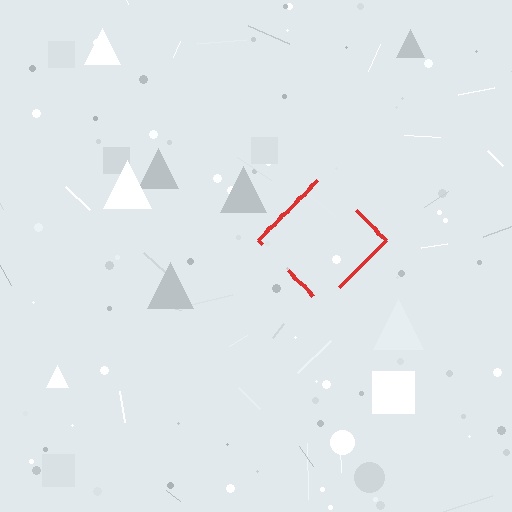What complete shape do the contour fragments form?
The contour fragments form a diamond.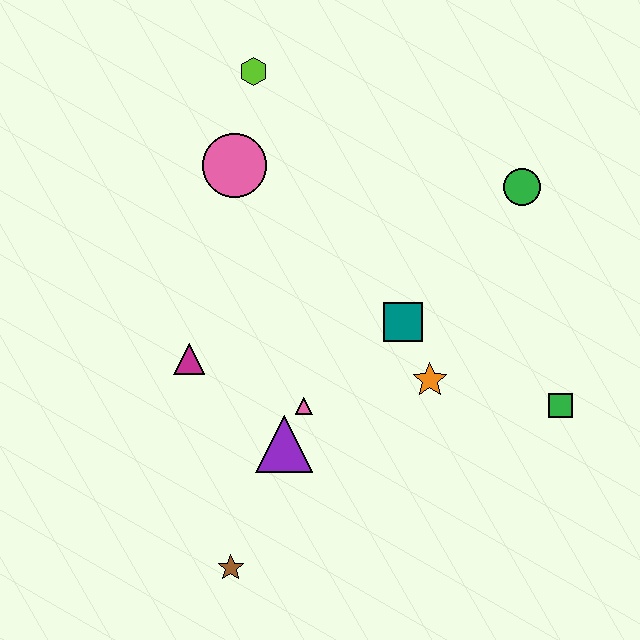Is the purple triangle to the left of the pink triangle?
Yes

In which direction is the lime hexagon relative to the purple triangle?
The lime hexagon is above the purple triangle.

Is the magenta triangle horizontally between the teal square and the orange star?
No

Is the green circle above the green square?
Yes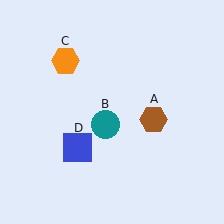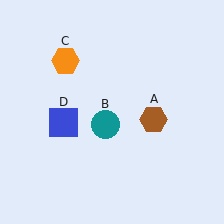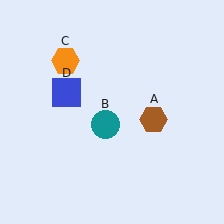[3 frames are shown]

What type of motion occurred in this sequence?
The blue square (object D) rotated clockwise around the center of the scene.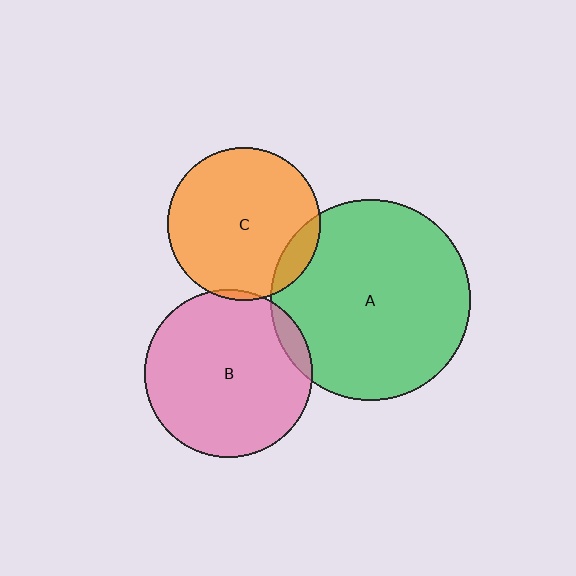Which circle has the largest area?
Circle A (green).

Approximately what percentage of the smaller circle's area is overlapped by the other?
Approximately 5%.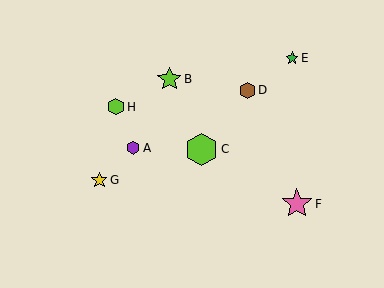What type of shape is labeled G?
Shape G is a yellow star.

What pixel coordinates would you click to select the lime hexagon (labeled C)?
Click at (202, 149) to select the lime hexagon C.